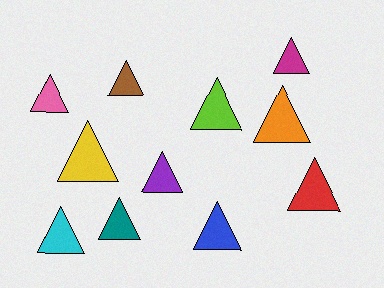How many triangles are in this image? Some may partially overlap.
There are 11 triangles.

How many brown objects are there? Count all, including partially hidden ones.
There is 1 brown object.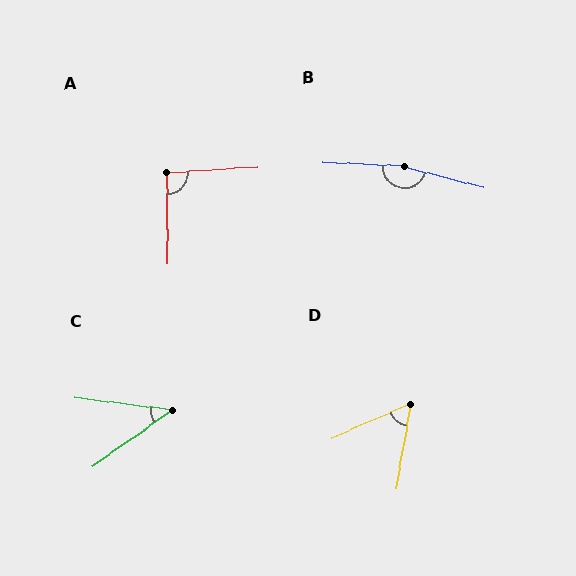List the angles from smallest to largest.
C (42°), D (57°), A (93°), B (167°).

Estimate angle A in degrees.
Approximately 93 degrees.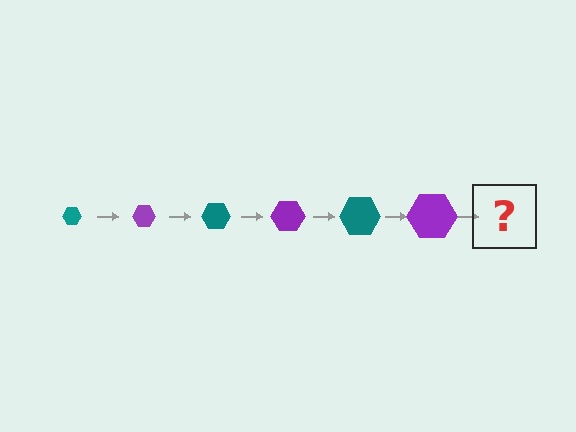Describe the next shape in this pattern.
It should be a teal hexagon, larger than the previous one.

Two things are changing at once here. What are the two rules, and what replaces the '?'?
The two rules are that the hexagon grows larger each step and the color cycles through teal and purple. The '?' should be a teal hexagon, larger than the previous one.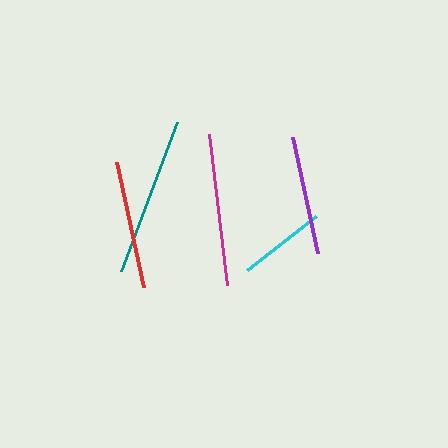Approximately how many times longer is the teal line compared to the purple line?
The teal line is approximately 1.3 times the length of the purple line.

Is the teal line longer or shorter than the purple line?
The teal line is longer than the purple line.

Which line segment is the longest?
The teal line is the longest at approximately 159 pixels.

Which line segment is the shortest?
The cyan line is the shortest at approximately 88 pixels.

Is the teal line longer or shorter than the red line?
The teal line is longer than the red line.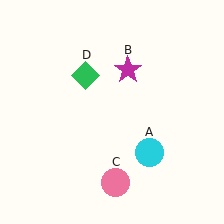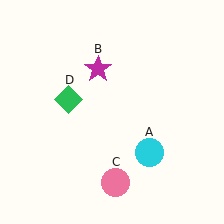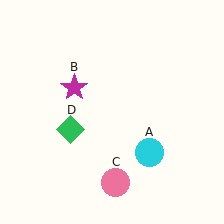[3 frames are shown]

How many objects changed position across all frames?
2 objects changed position: magenta star (object B), green diamond (object D).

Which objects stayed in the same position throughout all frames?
Cyan circle (object A) and pink circle (object C) remained stationary.